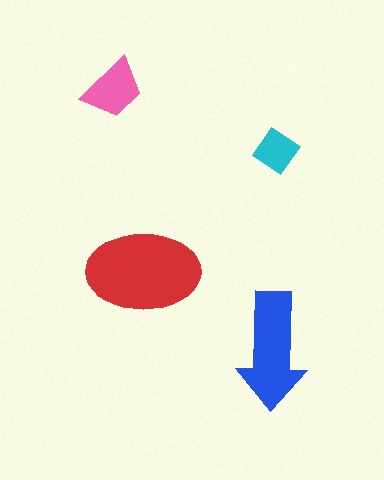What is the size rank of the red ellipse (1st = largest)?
1st.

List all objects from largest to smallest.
The red ellipse, the blue arrow, the pink trapezoid, the cyan diamond.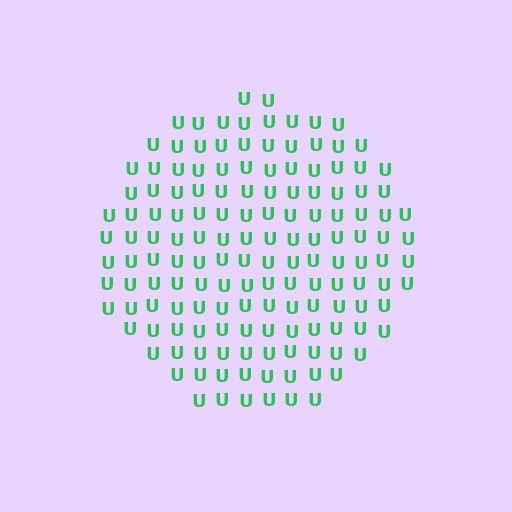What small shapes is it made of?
It is made of small letter U's.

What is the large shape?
The large shape is a circle.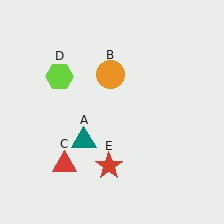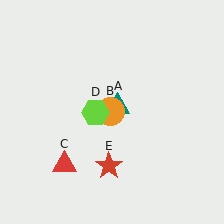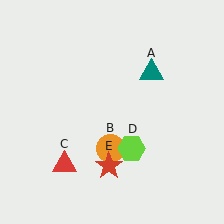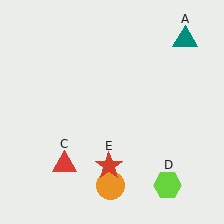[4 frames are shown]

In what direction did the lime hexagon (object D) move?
The lime hexagon (object D) moved down and to the right.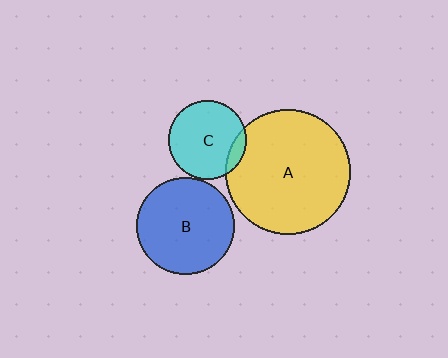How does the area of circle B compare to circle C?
Approximately 1.6 times.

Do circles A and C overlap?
Yes.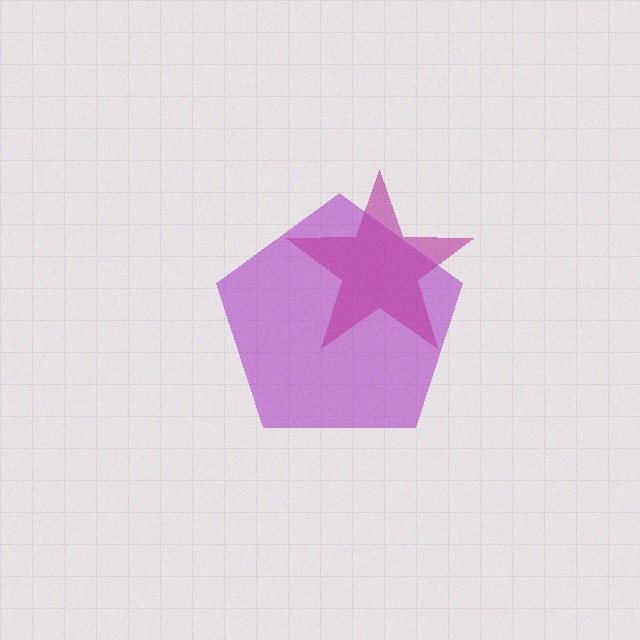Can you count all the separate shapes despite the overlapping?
Yes, there are 2 separate shapes.